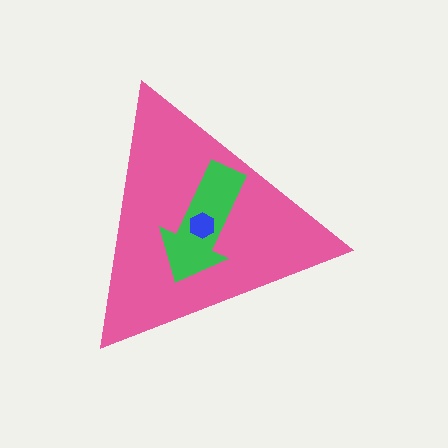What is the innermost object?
The blue hexagon.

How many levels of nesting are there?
3.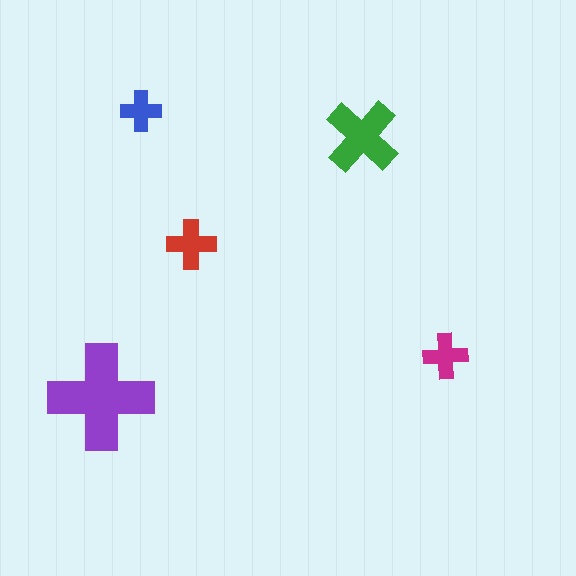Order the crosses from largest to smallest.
the purple one, the green one, the red one, the magenta one, the blue one.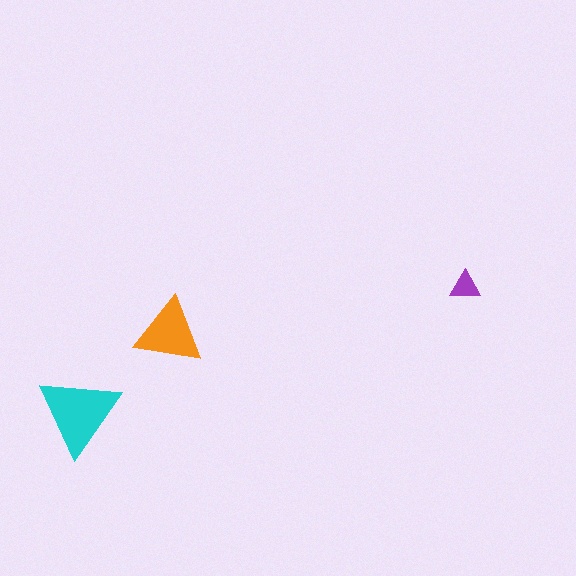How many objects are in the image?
There are 3 objects in the image.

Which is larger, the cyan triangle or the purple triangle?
The cyan one.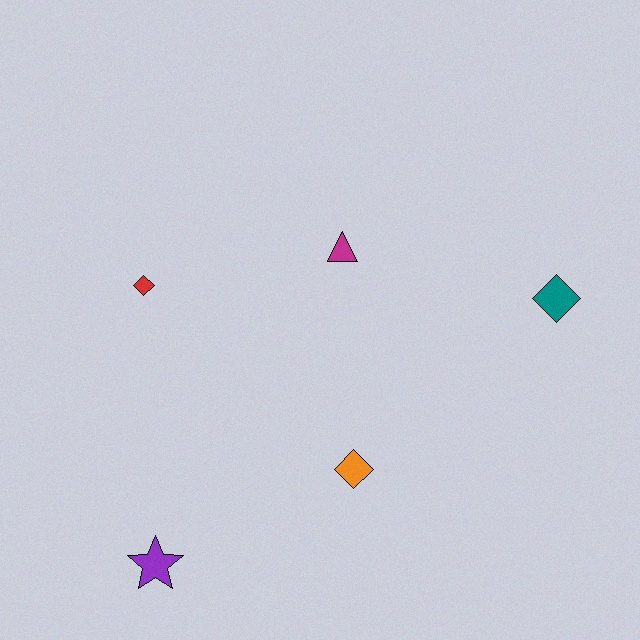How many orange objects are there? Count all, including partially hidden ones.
There is 1 orange object.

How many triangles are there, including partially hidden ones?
There is 1 triangle.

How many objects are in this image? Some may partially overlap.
There are 5 objects.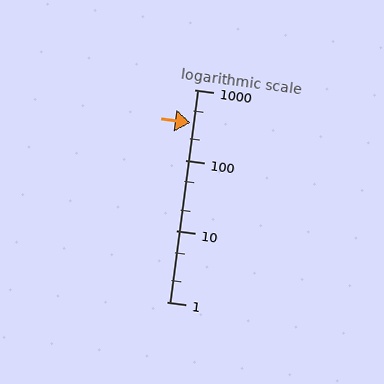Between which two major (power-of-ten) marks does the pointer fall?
The pointer is between 100 and 1000.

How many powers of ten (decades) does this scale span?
The scale spans 3 decades, from 1 to 1000.